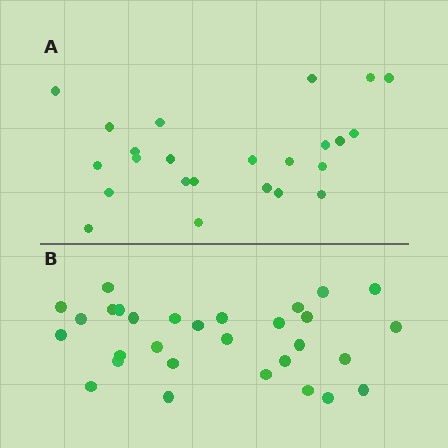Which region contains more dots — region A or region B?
Region B (the bottom region) has more dots.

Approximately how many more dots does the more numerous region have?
Region B has about 6 more dots than region A.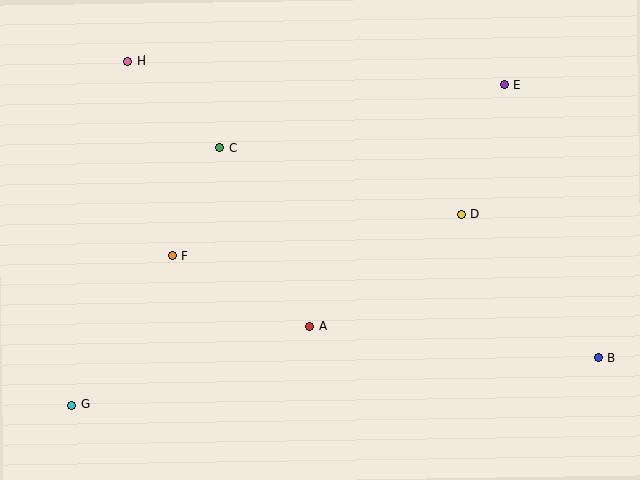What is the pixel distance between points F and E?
The distance between F and E is 373 pixels.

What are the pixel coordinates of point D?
Point D is at (461, 214).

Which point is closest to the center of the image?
Point A at (310, 326) is closest to the center.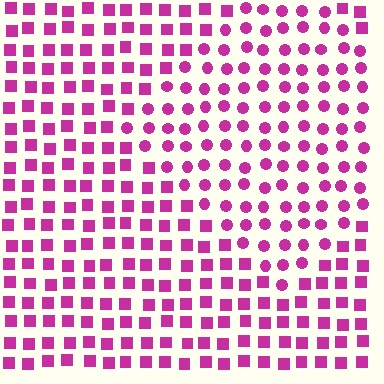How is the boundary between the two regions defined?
The boundary is defined by a change in element shape: circles inside vs. squares outside. All elements share the same color and spacing.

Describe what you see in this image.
The image is filled with small magenta elements arranged in a uniform grid. A diamond-shaped region contains circles, while the surrounding area contains squares. The boundary is defined purely by the change in element shape.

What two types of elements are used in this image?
The image uses circles inside the diamond region and squares outside it.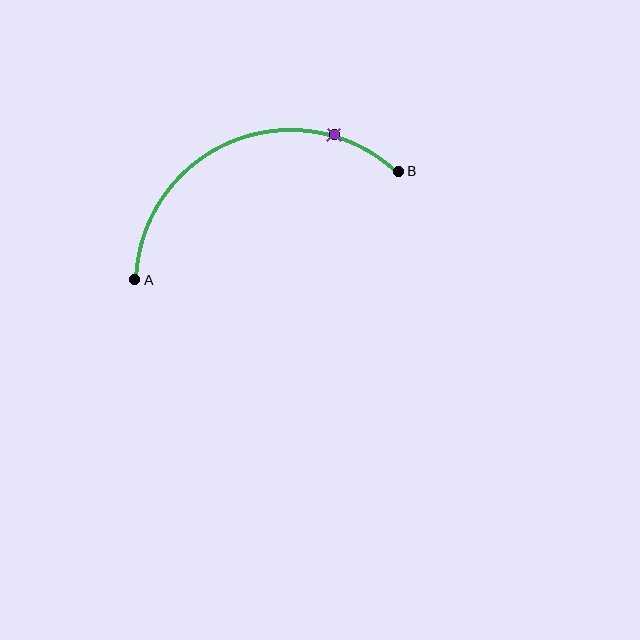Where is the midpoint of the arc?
The arc midpoint is the point on the curve farthest from the straight line joining A and B. It sits above that line.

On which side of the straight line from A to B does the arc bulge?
The arc bulges above the straight line connecting A and B.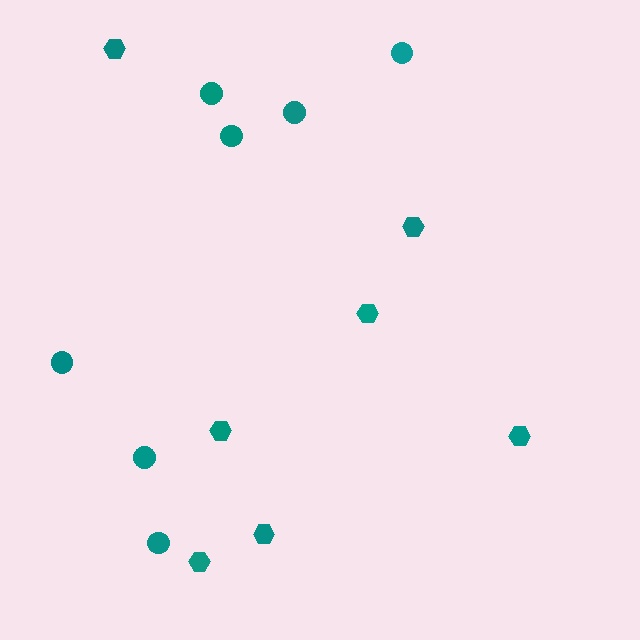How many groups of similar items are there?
There are 2 groups: one group of hexagons (7) and one group of circles (7).